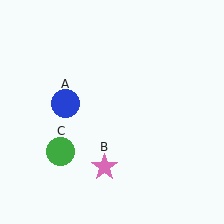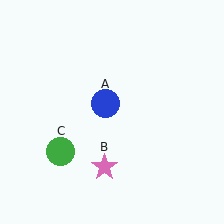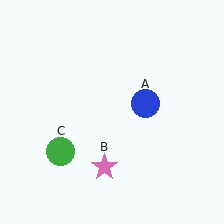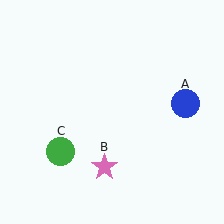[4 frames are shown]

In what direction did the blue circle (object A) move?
The blue circle (object A) moved right.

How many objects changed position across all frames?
1 object changed position: blue circle (object A).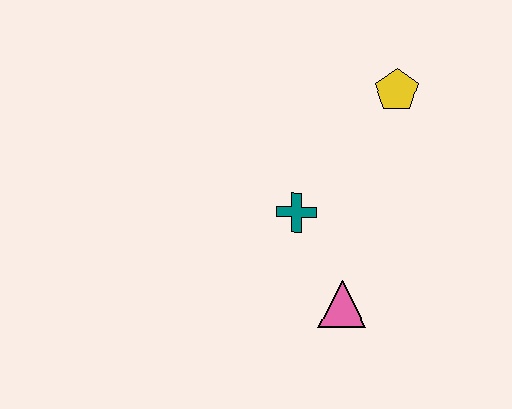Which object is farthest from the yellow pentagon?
The pink triangle is farthest from the yellow pentagon.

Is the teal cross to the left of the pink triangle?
Yes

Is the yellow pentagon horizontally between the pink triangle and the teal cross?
No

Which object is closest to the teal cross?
The pink triangle is closest to the teal cross.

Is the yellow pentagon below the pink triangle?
No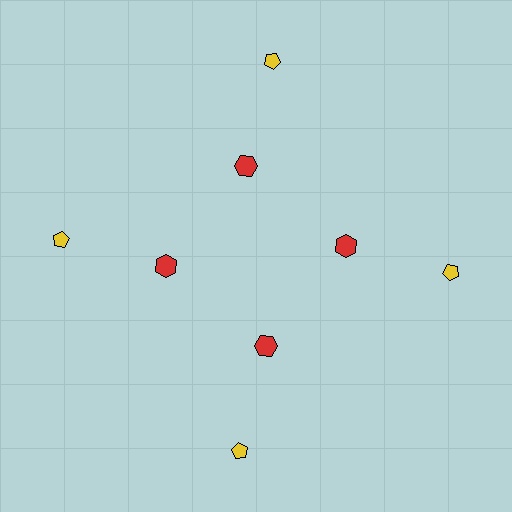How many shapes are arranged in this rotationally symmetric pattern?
There are 8 shapes, arranged in 4 groups of 2.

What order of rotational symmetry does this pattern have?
This pattern has 4-fold rotational symmetry.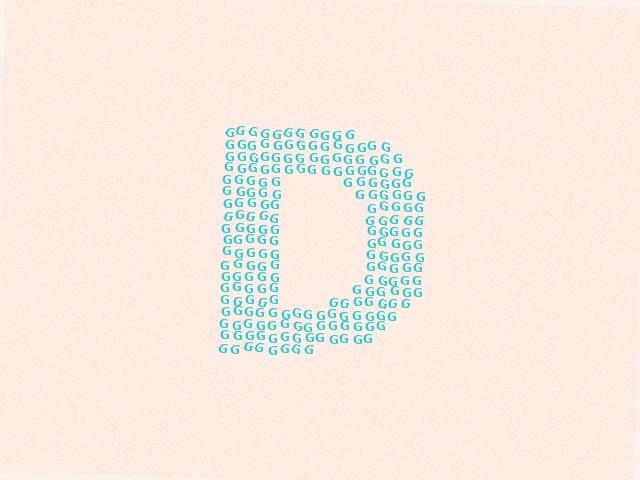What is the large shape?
The large shape is the letter D.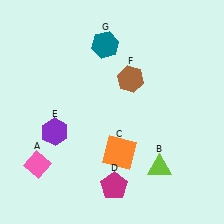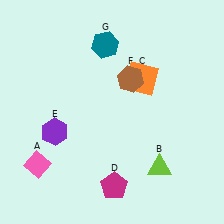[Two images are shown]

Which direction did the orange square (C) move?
The orange square (C) moved up.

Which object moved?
The orange square (C) moved up.